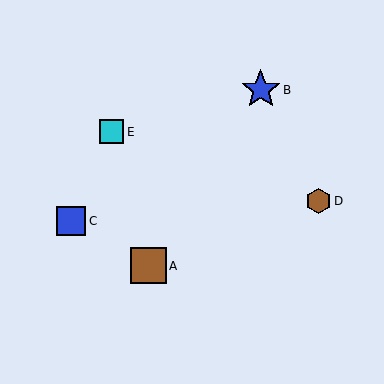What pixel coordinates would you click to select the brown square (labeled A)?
Click at (148, 266) to select the brown square A.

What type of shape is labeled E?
Shape E is a cyan square.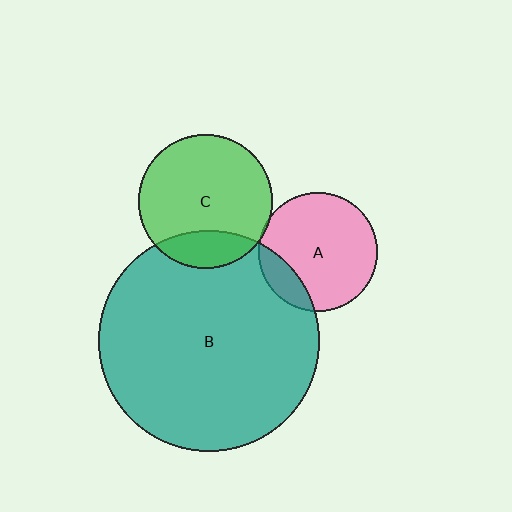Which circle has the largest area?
Circle B (teal).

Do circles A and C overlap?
Yes.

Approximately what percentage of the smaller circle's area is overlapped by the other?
Approximately 5%.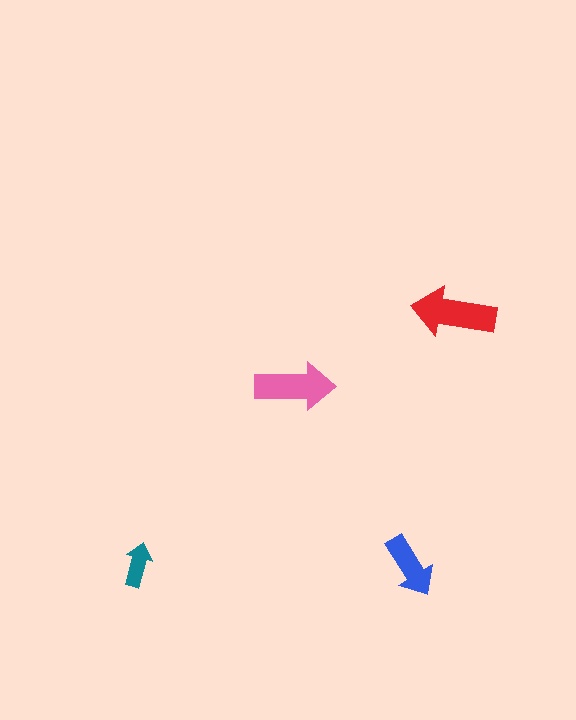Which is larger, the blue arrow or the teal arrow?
The blue one.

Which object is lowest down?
The blue arrow is bottommost.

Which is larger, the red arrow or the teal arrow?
The red one.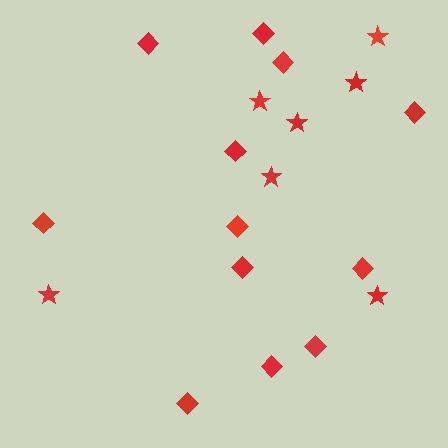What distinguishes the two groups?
There are 2 groups: one group of diamonds (12) and one group of stars (7).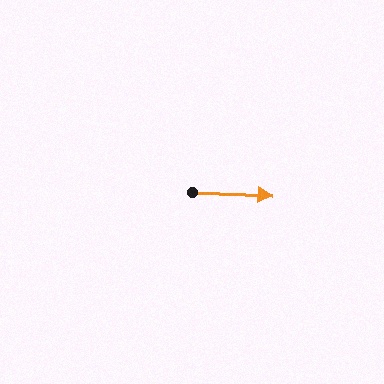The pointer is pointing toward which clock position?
Roughly 3 o'clock.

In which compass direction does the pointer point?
East.